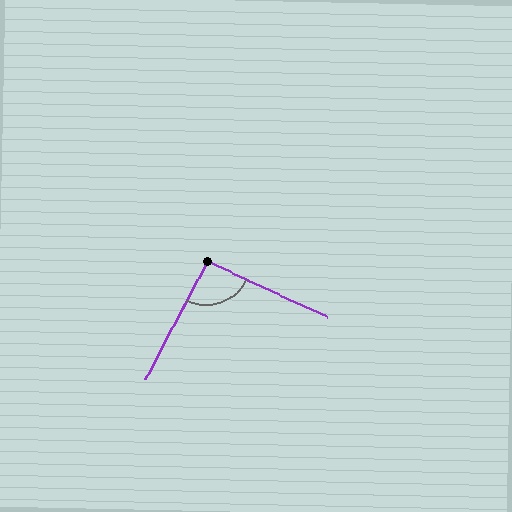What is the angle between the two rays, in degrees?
Approximately 93 degrees.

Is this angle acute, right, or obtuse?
It is approximately a right angle.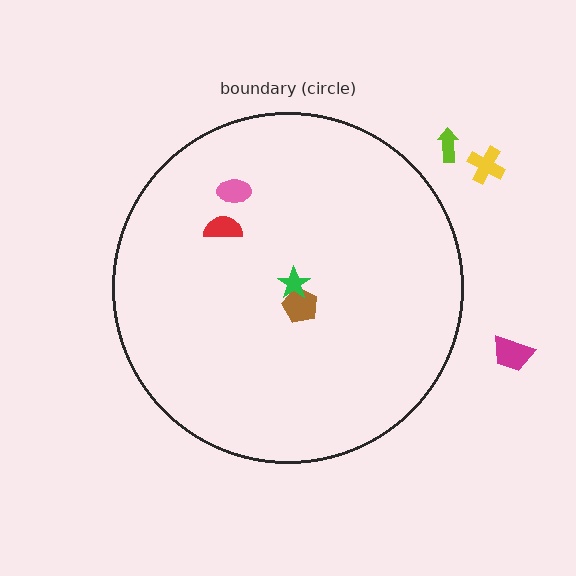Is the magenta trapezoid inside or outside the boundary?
Outside.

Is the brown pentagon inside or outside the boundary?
Inside.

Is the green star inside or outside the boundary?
Inside.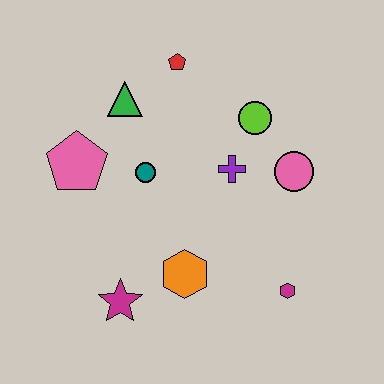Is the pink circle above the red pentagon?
No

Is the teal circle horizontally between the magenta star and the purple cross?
Yes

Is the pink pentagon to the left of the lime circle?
Yes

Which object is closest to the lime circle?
The purple cross is closest to the lime circle.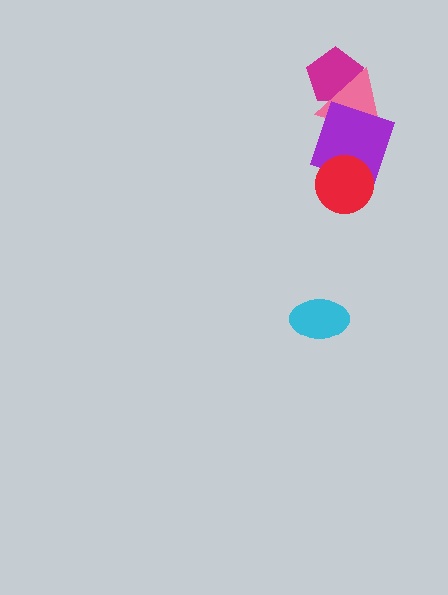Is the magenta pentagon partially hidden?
Yes, it is partially covered by another shape.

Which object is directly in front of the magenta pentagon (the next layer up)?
The pink triangle is directly in front of the magenta pentagon.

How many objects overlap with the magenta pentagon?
2 objects overlap with the magenta pentagon.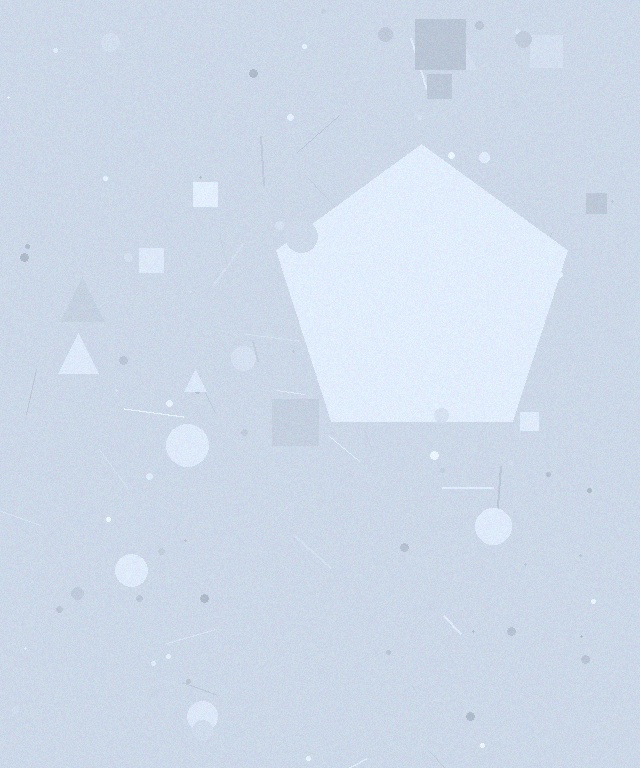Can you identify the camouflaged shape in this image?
The camouflaged shape is a pentagon.